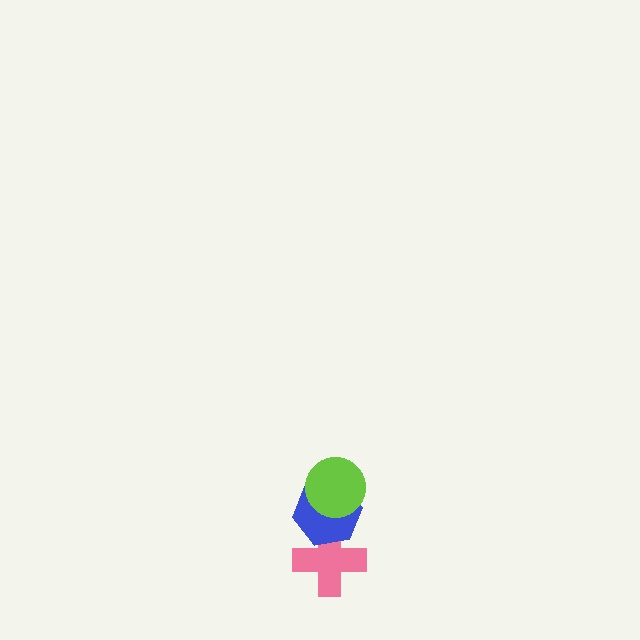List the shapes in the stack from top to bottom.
From top to bottom: the lime circle, the blue hexagon, the pink cross.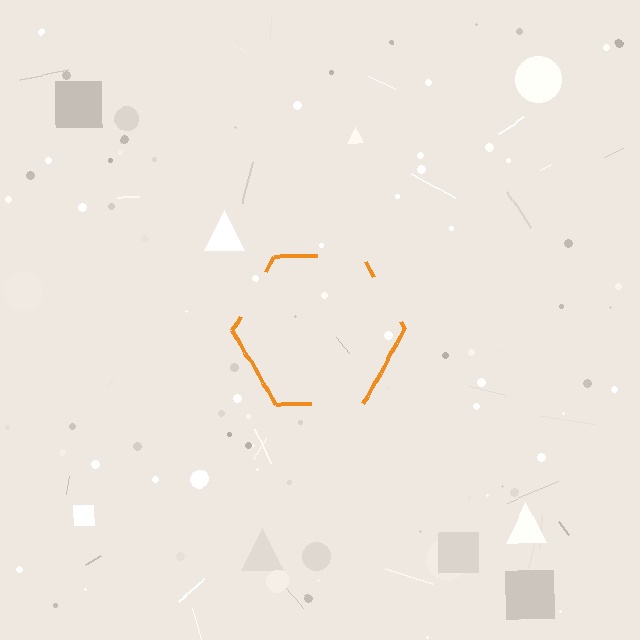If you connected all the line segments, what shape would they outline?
They would outline a hexagon.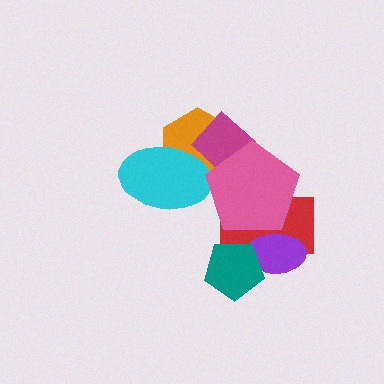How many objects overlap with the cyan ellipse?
2 objects overlap with the cyan ellipse.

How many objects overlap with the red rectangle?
3 objects overlap with the red rectangle.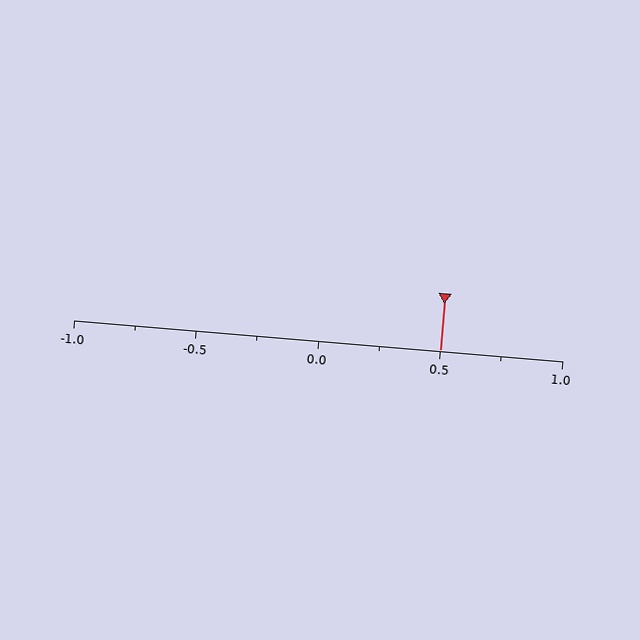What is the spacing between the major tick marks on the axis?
The major ticks are spaced 0.5 apart.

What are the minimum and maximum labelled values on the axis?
The axis runs from -1.0 to 1.0.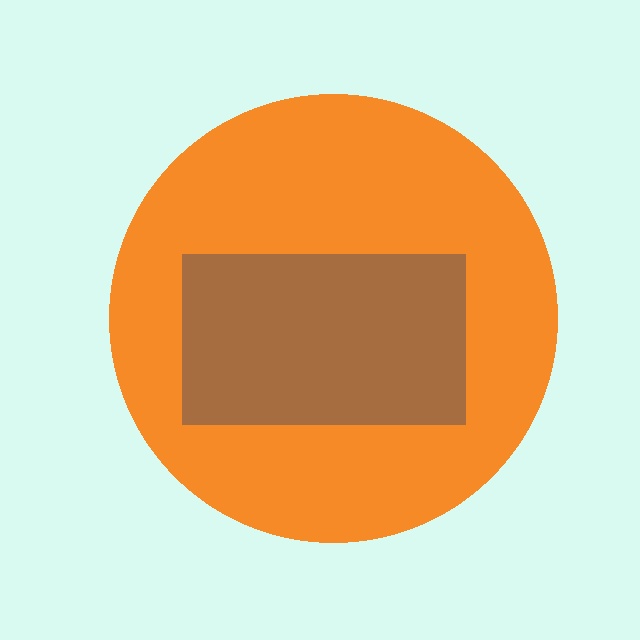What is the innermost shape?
The brown rectangle.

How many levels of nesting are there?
2.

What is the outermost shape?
The orange circle.